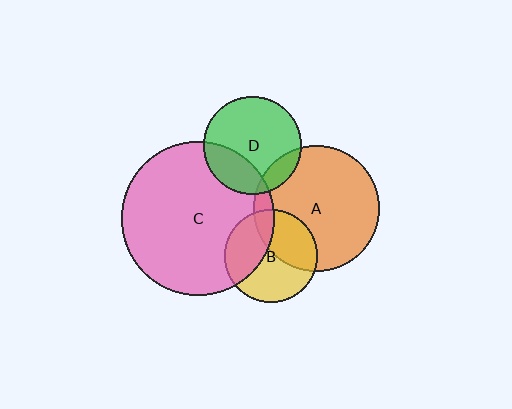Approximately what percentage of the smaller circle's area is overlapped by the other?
Approximately 10%.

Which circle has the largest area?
Circle C (pink).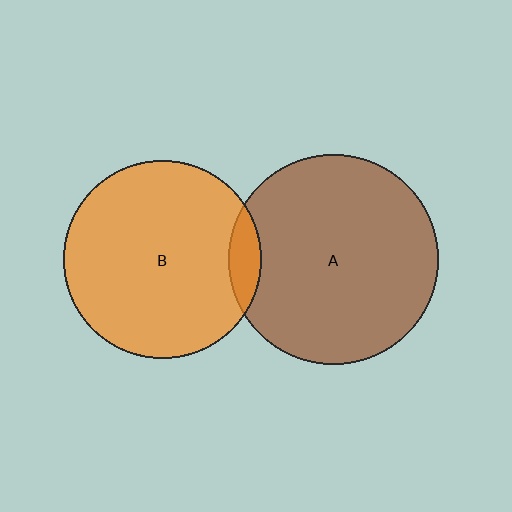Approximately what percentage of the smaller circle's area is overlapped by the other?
Approximately 10%.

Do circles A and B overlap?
Yes.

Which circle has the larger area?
Circle A (brown).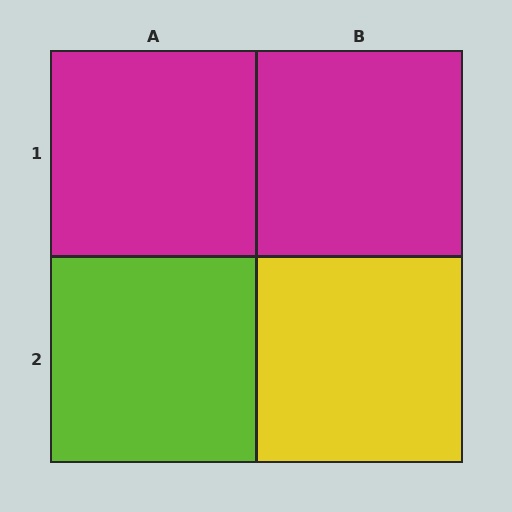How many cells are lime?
1 cell is lime.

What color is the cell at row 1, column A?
Magenta.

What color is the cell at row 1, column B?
Magenta.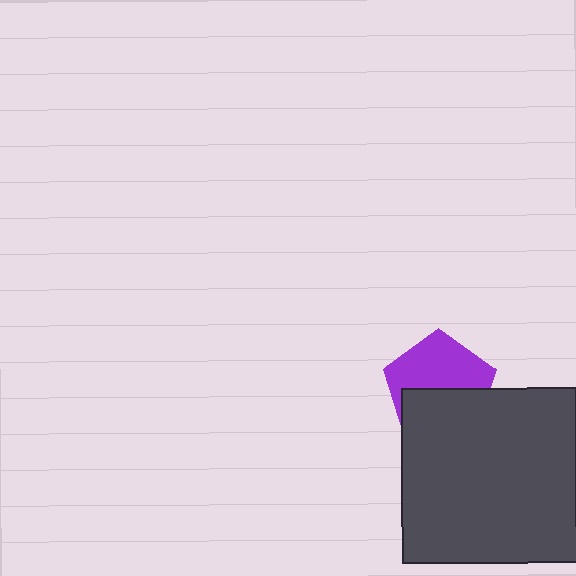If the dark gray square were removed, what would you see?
You would see the complete purple pentagon.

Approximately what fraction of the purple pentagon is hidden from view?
Roughly 46% of the purple pentagon is hidden behind the dark gray square.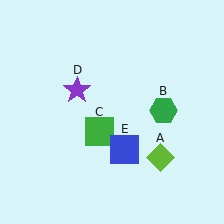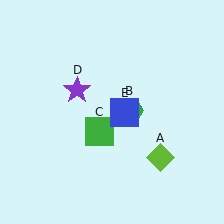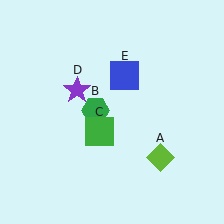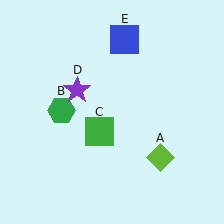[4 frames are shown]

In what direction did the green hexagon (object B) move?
The green hexagon (object B) moved left.